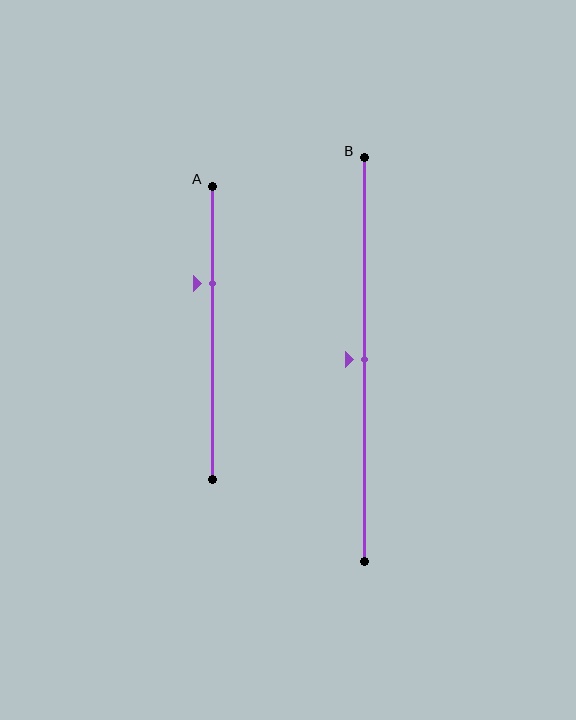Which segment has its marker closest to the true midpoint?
Segment B has its marker closest to the true midpoint.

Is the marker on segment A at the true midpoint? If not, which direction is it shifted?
No, the marker on segment A is shifted upward by about 17% of the segment length.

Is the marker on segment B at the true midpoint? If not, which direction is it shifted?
Yes, the marker on segment B is at the true midpoint.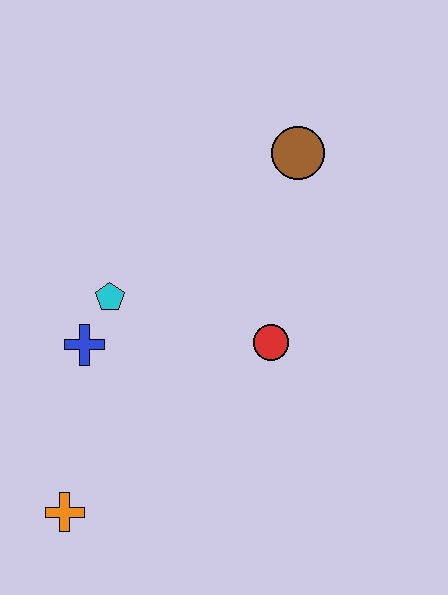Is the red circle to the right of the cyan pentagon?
Yes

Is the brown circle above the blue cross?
Yes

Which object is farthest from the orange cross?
The brown circle is farthest from the orange cross.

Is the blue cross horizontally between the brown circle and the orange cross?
Yes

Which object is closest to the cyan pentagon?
The blue cross is closest to the cyan pentagon.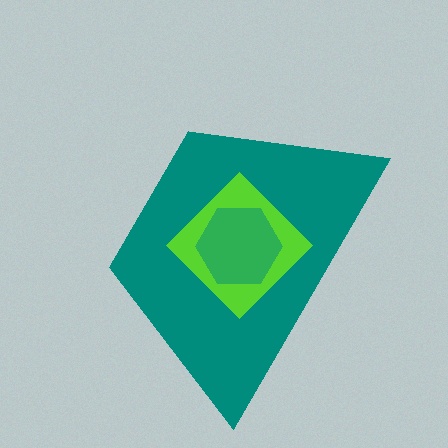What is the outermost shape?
The teal trapezoid.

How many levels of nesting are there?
3.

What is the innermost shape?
The green hexagon.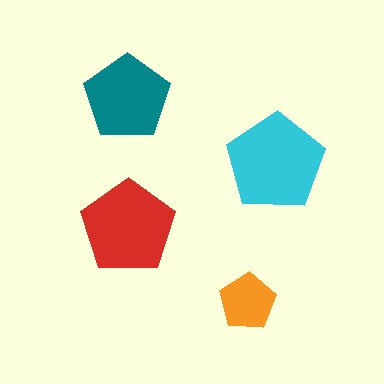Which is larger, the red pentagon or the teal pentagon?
The red one.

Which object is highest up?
The teal pentagon is topmost.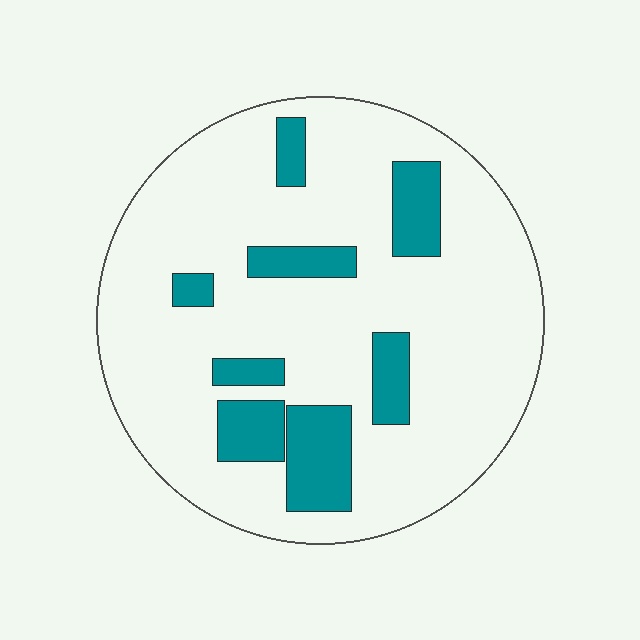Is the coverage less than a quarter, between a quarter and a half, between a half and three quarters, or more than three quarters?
Less than a quarter.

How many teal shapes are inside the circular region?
8.